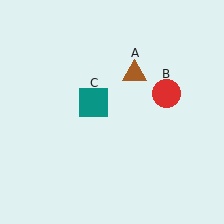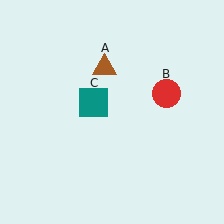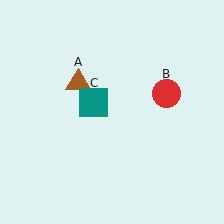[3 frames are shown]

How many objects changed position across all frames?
1 object changed position: brown triangle (object A).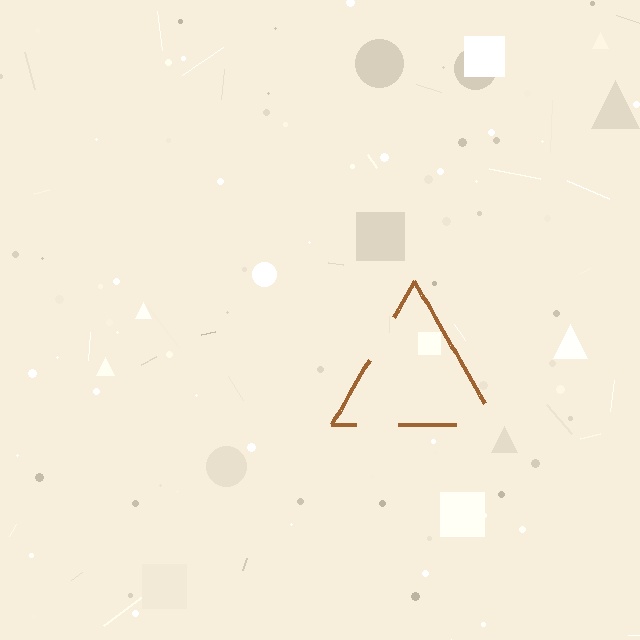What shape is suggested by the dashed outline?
The dashed outline suggests a triangle.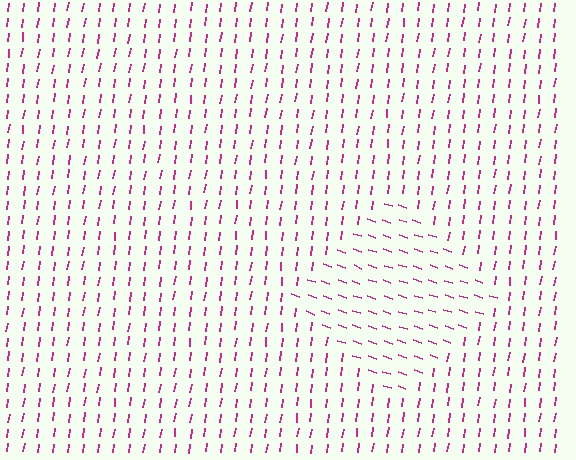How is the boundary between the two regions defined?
The boundary is defined purely by a change in line orientation (approximately 79 degrees difference). All lines are the same color and thickness.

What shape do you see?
I see a diamond.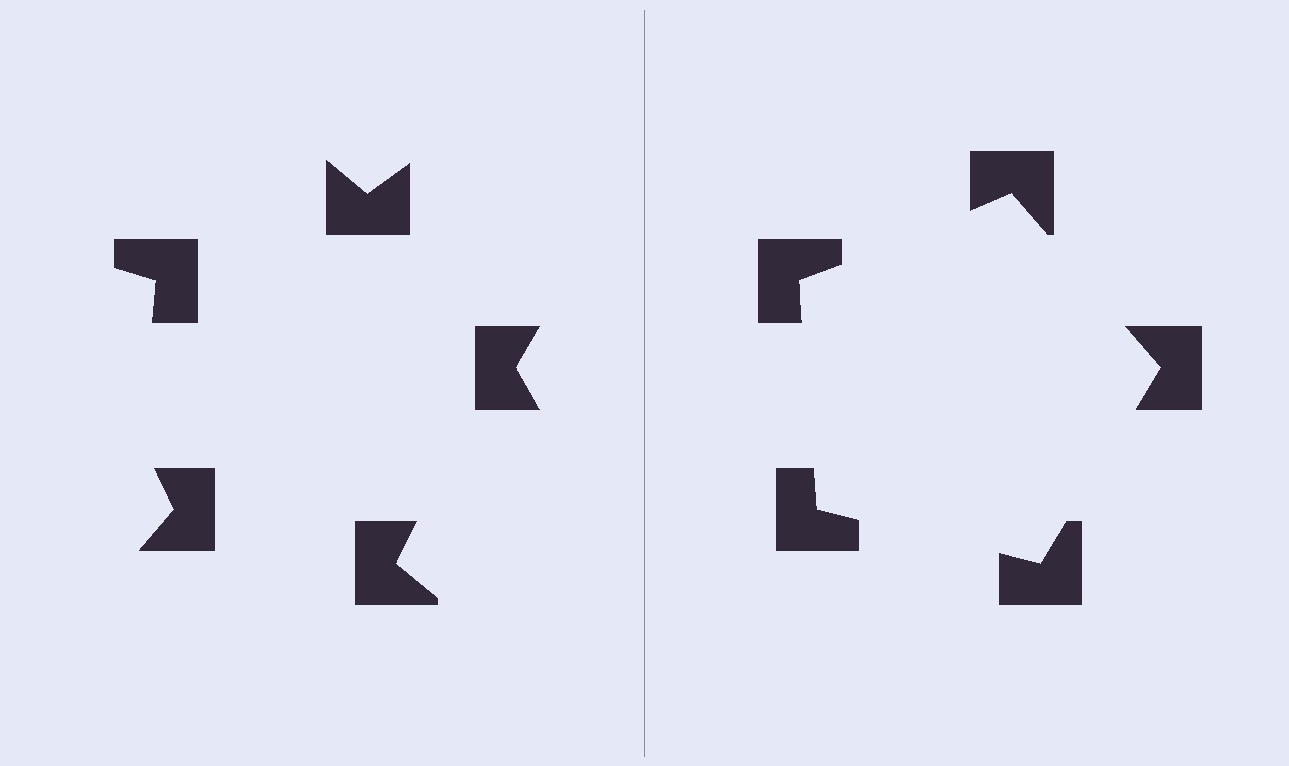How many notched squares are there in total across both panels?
10 — 5 on each side.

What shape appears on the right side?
An illusory pentagon.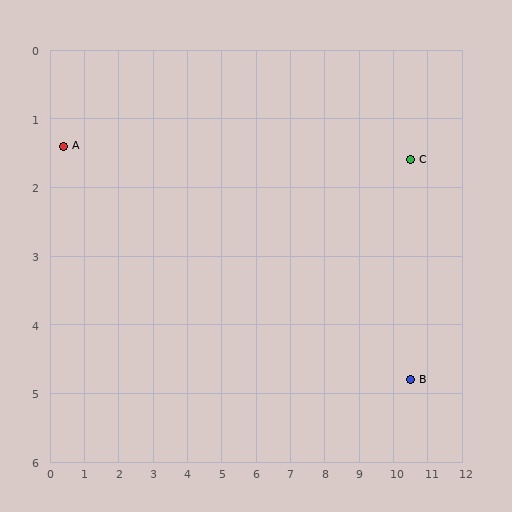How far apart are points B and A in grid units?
Points B and A are about 10.7 grid units apart.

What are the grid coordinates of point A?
Point A is at approximately (0.4, 1.4).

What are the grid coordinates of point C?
Point C is at approximately (10.5, 1.6).